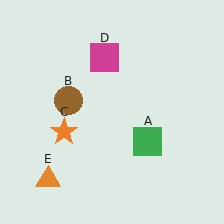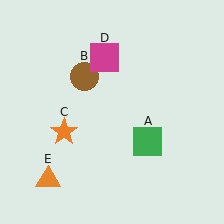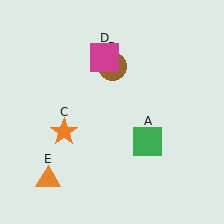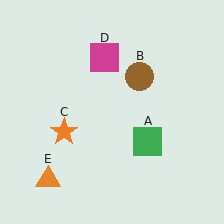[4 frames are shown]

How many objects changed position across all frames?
1 object changed position: brown circle (object B).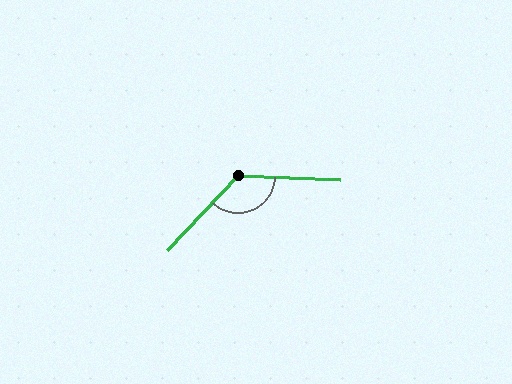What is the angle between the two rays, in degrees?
Approximately 132 degrees.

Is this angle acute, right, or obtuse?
It is obtuse.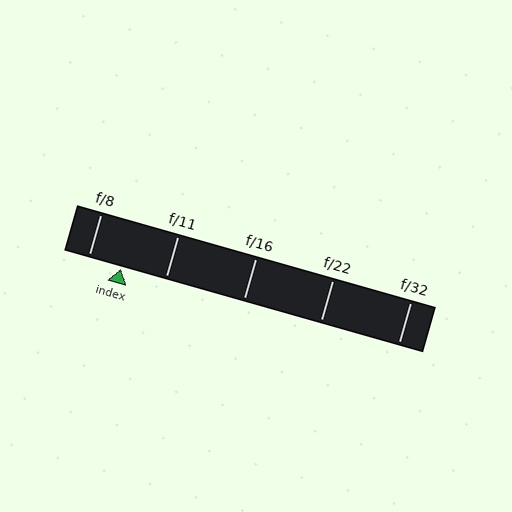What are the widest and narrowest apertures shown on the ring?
The widest aperture shown is f/8 and the narrowest is f/32.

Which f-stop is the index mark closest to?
The index mark is closest to f/8.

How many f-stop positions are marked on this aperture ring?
There are 5 f-stop positions marked.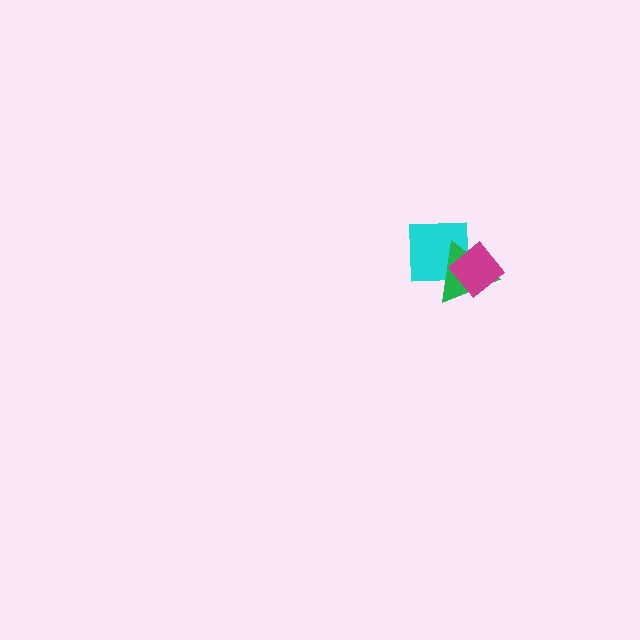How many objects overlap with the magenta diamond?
2 objects overlap with the magenta diamond.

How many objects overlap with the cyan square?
2 objects overlap with the cyan square.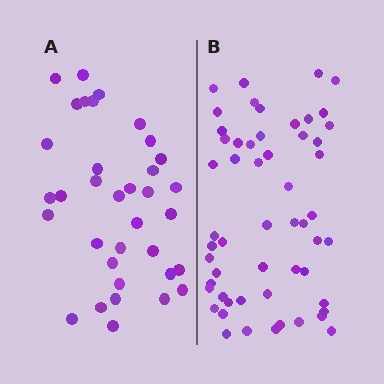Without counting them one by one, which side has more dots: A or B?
Region B (the right region) has more dots.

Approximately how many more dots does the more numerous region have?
Region B has approximately 20 more dots than region A.